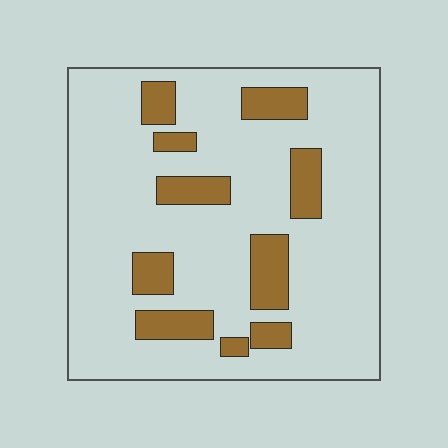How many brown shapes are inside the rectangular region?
10.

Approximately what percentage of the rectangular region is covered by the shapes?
Approximately 20%.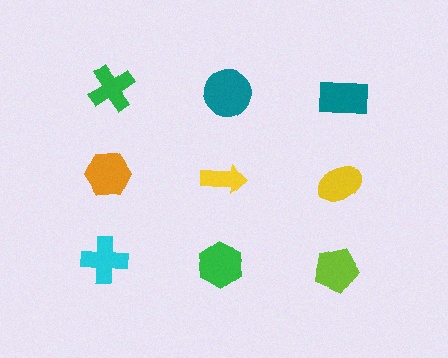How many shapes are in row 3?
3 shapes.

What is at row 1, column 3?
A teal rectangle.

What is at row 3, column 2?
A green hexagon.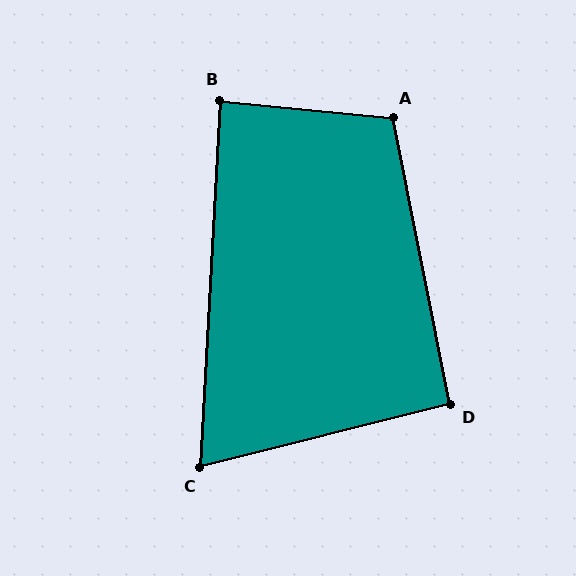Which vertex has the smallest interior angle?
C, at approximately 73 degrees.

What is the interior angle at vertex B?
Approximately 87 degrees (approximately right).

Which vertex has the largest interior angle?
A, at approximately 107 degrees.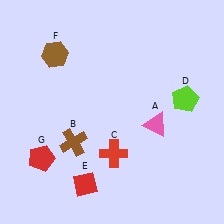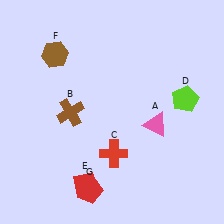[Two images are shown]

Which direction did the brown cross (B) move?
The brown cross (B) moved up.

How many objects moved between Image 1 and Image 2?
2 objects moved between the two images.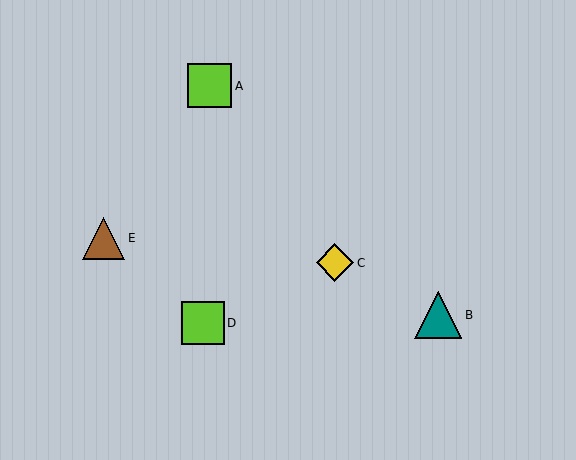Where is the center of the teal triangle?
The center of the teal triangle is at (438, 315).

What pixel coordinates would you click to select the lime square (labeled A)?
Click at (210, 86) to select the lime square A.